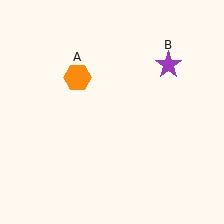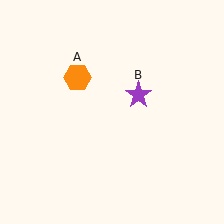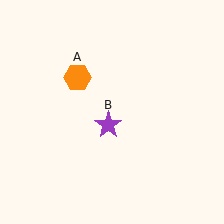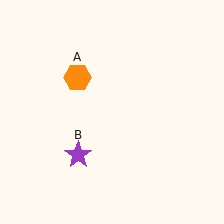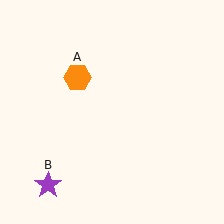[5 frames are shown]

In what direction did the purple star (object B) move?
The purple star (object B) moved down and to the left.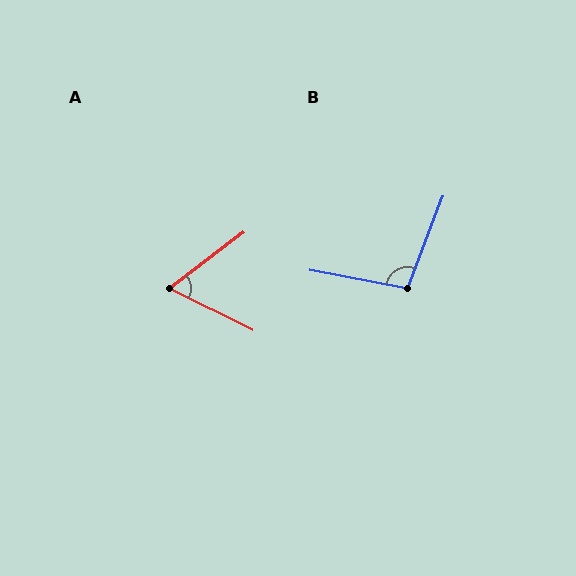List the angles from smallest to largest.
A (64°), B (100°).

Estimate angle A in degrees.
Approximately 64 degrees.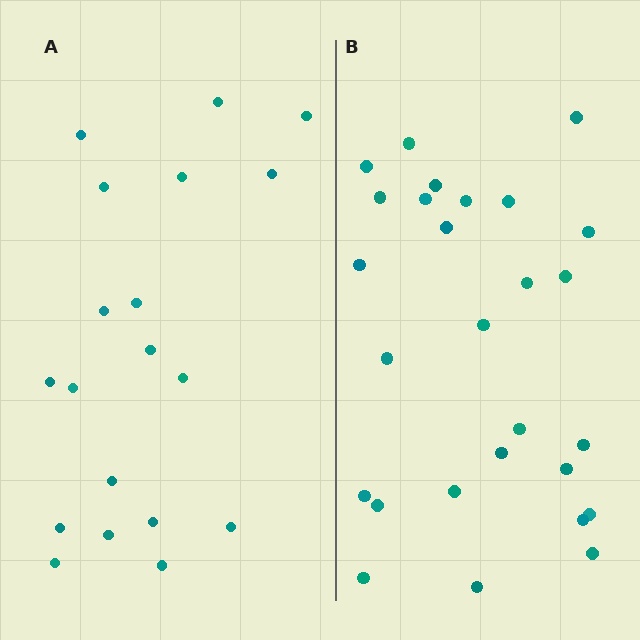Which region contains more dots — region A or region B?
Region B (the right region) has more dots.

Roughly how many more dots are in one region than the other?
Region B has roughly 8 or so more dots than region A.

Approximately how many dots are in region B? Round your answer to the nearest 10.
About 30 dots. (The exact count is 27, which rounds to 30.)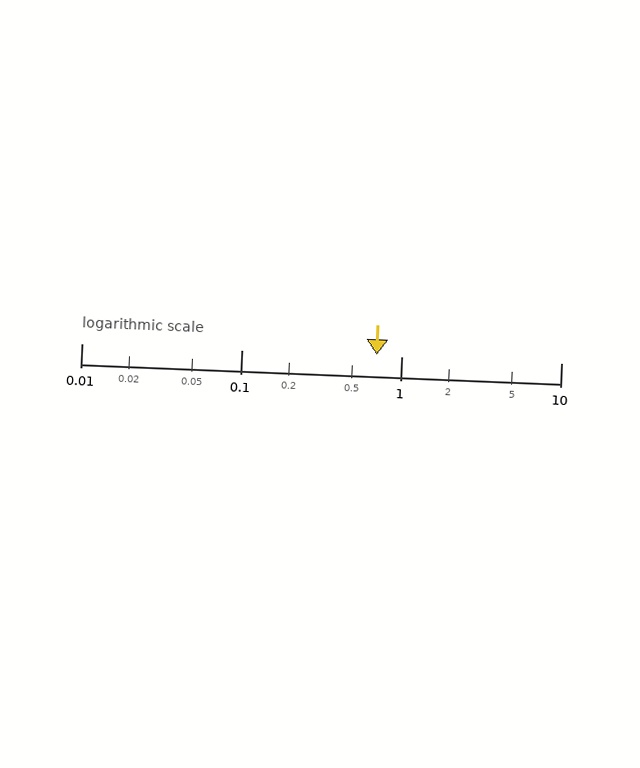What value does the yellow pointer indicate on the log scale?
The pointer indicates approximately 0.7.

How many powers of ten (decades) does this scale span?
The scale spans 3 decades, from 0.01 to 10.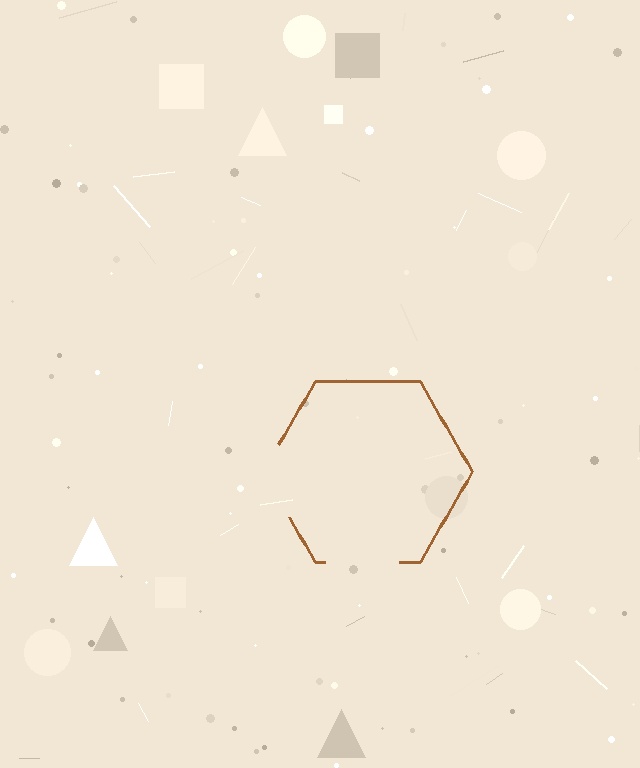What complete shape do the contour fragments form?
The contour fragments form a hexagon.